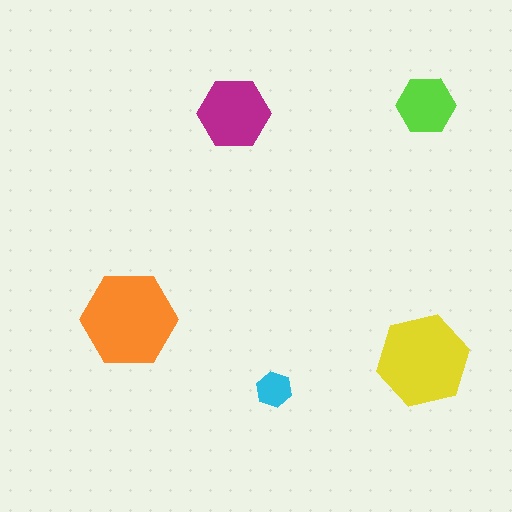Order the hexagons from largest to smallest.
the orange one, the yellow one, the magenta one, the lime one, the cyan one.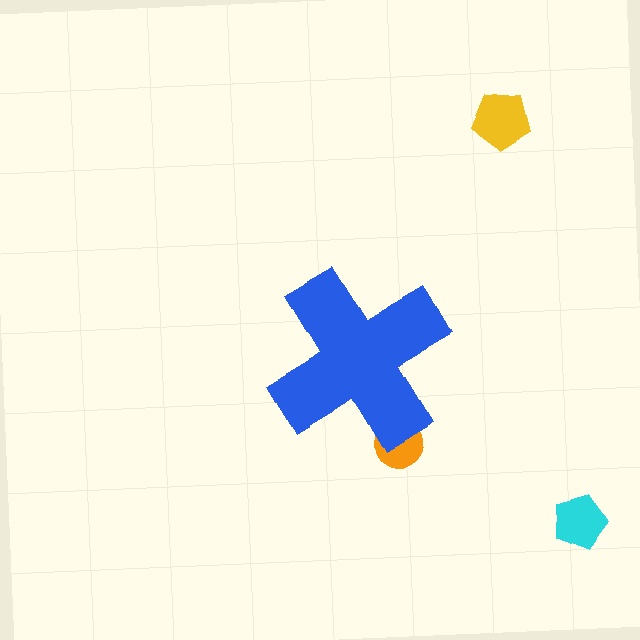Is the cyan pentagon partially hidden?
No, the cyan pentagon is fully visible.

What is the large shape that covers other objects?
A blue cross.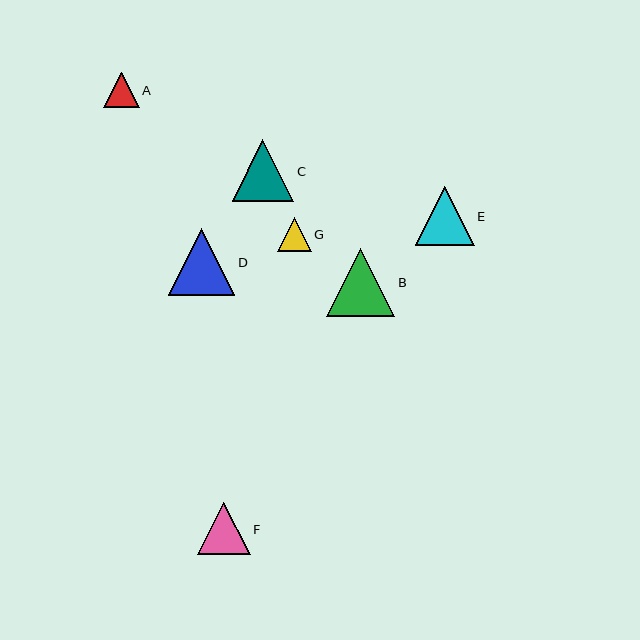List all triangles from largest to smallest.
From largest to smallest: B, D, C, E, F, A, G.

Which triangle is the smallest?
Triangle G is the smallest with a size of approximately 34 pixels.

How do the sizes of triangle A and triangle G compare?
Triangle A and triangle G are approximately the same size.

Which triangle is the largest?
Triangle B is the largest with a size of approximately 68 pixels.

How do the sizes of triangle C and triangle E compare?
Triangle C and triangle E are approximately the same size.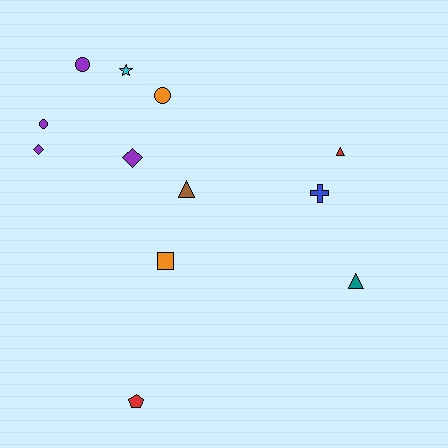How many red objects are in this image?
There are 2 red objects.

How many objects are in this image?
There are 12 objects.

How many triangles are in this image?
There are 3 triangles.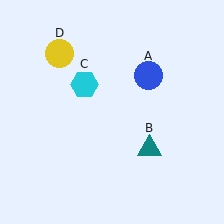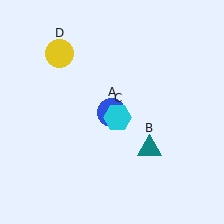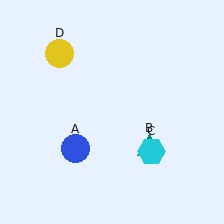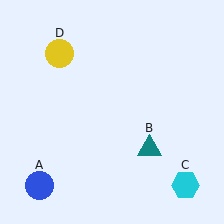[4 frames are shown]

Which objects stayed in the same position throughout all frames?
Teal triangle (object B) and yellow circle (object D) remained stationary.